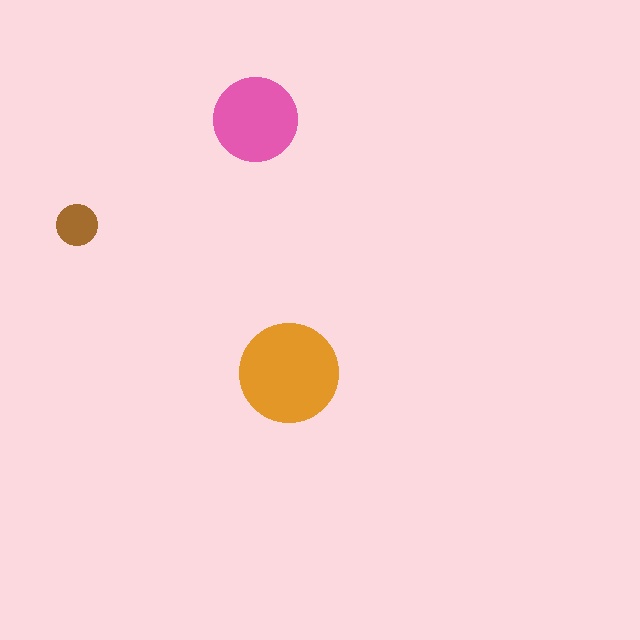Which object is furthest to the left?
The brown circle is leftmost.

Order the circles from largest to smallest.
the orange one, the pink one, the brown one.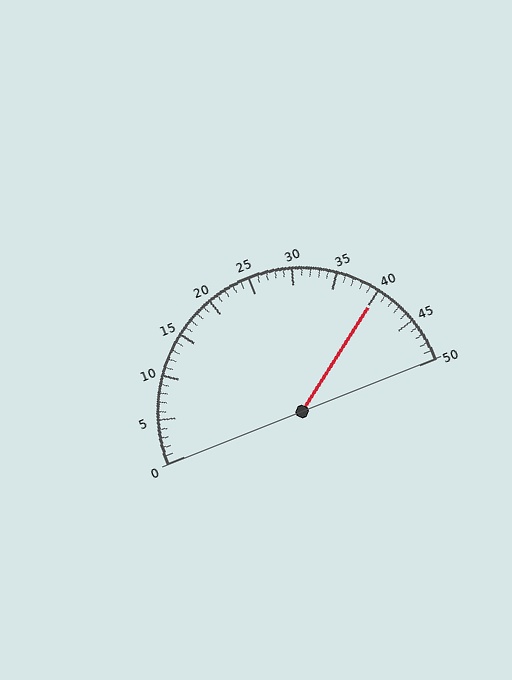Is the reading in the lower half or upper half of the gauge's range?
The reading is in the upper half of the range (0 to 50).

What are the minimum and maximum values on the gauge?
The gauge ranges from 0 to 50.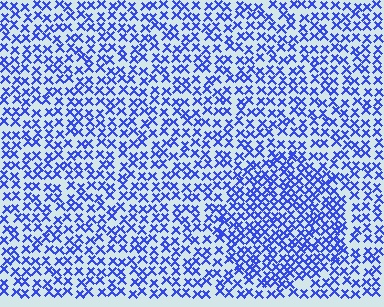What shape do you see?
I see a circle.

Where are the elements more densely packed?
The elements are more densely packed inside the circle boundary.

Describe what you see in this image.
The image contains small blue elements arranged at two different densities. A circle-shaped region is visible where the elements are more densely packed than the surrounding area.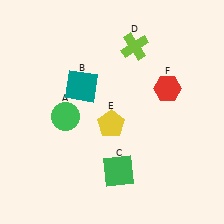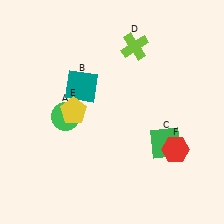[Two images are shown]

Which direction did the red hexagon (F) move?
The red hexagon (F) moved down.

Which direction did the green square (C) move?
The green square (C) moved right.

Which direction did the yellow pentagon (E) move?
The yellow pentagon (E) moved left.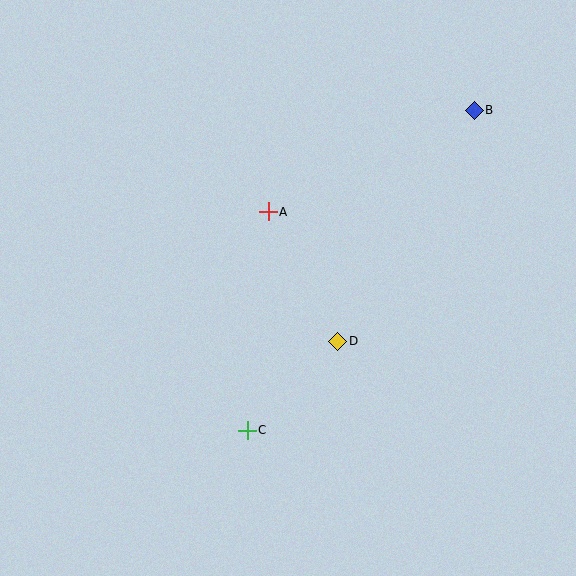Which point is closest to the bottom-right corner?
Point D is closest to the bottom-right corner.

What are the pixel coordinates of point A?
Point A is at (268, 212).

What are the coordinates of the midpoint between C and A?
The midpoint between C and A is at (258, 321).